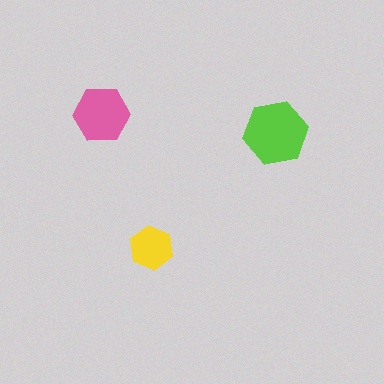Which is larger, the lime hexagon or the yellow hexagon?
The lime one.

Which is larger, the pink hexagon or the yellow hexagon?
The pink one.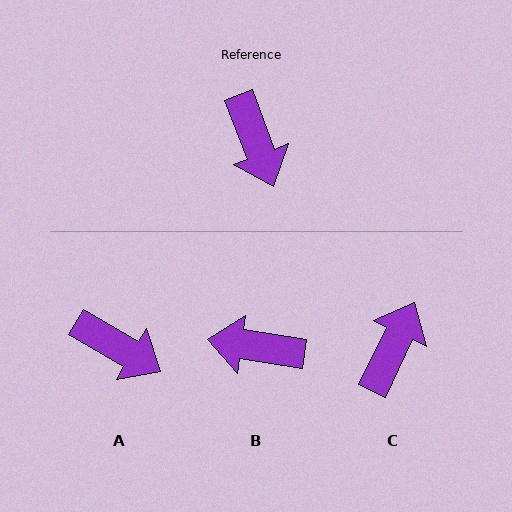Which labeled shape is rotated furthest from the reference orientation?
C, about 133 degrees away.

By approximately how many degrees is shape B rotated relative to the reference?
Approximately 120 degrees clockwise.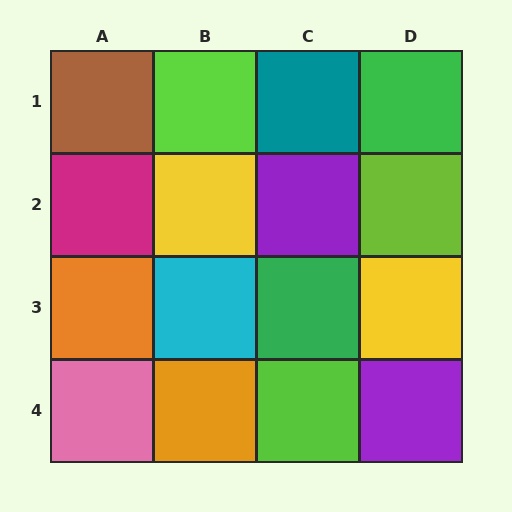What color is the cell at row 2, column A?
Magenta.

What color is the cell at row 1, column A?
Brown.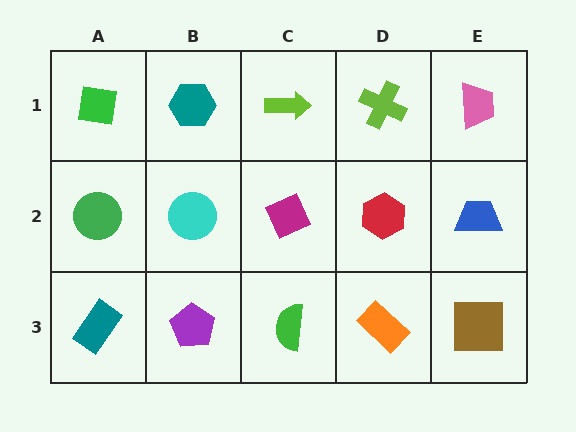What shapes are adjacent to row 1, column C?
A magenta diamond (row 2, column C), a teal hexagon (row 1, column B), a lime cross (row 1, column D).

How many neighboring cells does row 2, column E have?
3.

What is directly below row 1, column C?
A magenta diamond.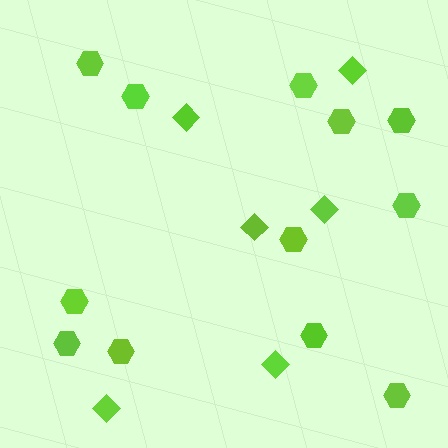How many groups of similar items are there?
There are 2 groups: one group of hexagons (12) and one group of diamonds (6).